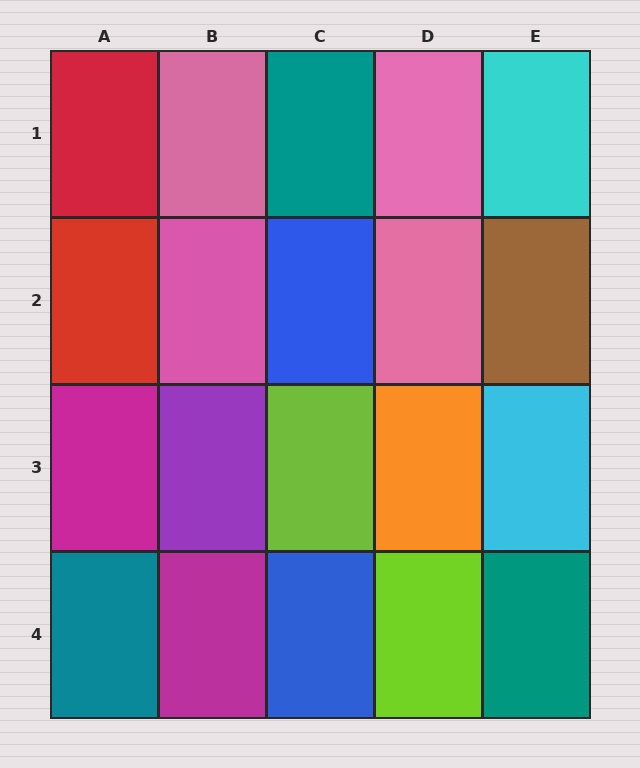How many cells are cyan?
2 cells are cyan.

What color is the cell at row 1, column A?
Red.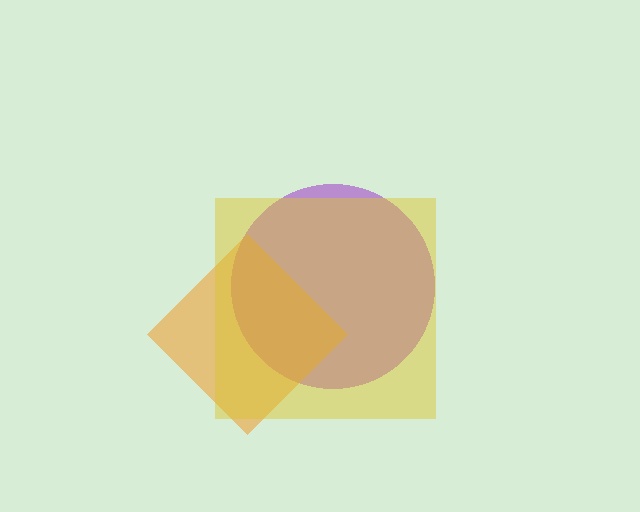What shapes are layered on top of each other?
The layered shapes are: a purple circle, an orange diamond, a yellow square.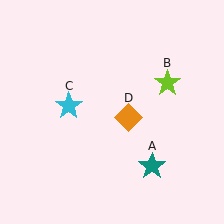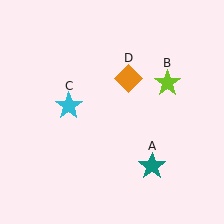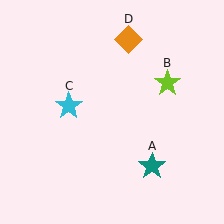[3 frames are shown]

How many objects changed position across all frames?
1 object changed position: orange diamond (object D).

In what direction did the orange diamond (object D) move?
The orange diamond (object D) moved up.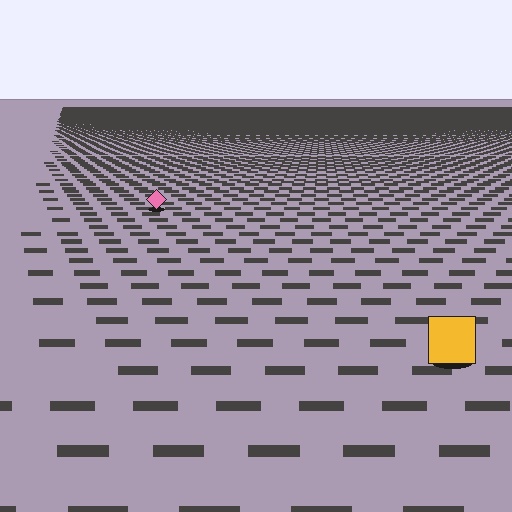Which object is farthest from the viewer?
The pink diamond is farthest from the viewer. It appears smaller and the ground texture around it is denser.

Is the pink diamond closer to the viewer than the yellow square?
No. The yellow square is closer — you can tell from the texture gradient: the ground texture is coarser near it.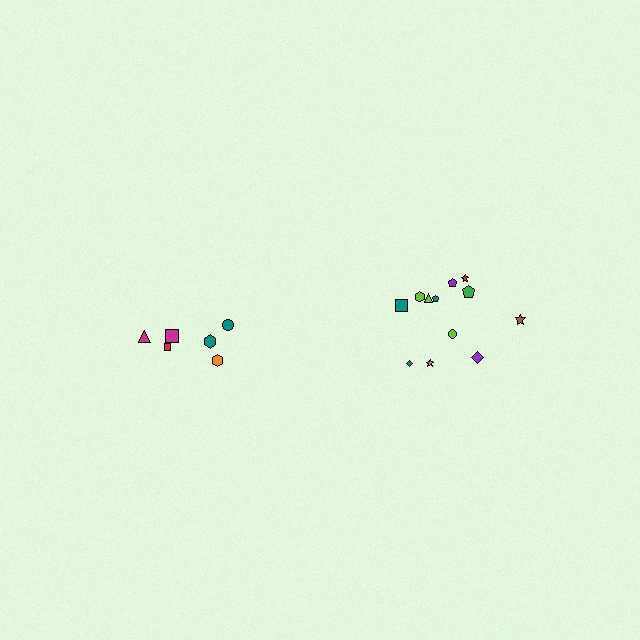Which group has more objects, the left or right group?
The right group.